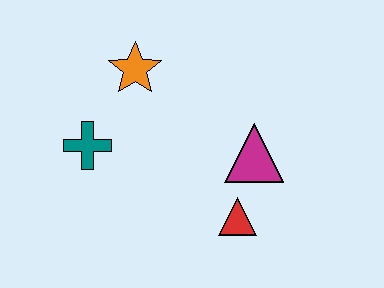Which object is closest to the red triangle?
The magenta triangle is closest to the red triangle.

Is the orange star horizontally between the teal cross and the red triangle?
Yes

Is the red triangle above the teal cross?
No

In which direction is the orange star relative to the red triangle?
The orange star is above the red triangle.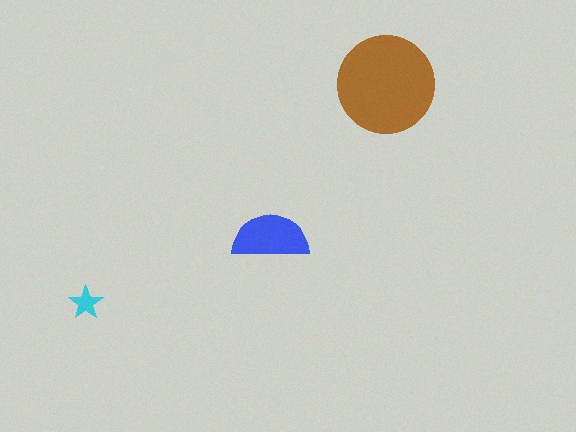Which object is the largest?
The brown circle.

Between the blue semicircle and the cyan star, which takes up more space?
The blue semicircle.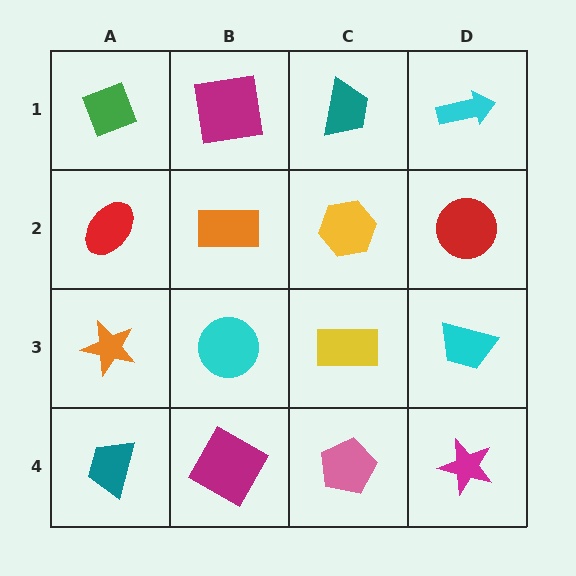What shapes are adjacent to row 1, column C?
A yellow hexagon (row 2, column C), a magenta square (row 1, column B), a cyan arrow (row 1, column D).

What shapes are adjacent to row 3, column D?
A red circle (row 2, column D), a magenta star (row 4, column D), a yellow rectangle (row 3, column C).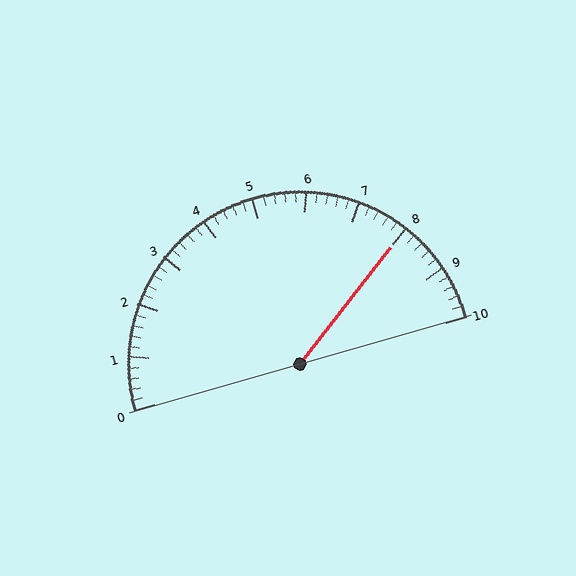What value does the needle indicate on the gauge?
The needle indicates approximately 8.0.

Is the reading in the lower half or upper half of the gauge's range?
The reading is in the upper half of the range (0 to 10).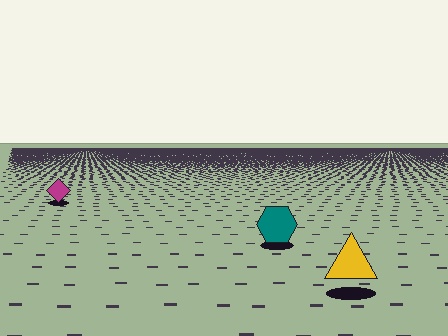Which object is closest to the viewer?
The yellow triangle is closest. The texture marks near it are larger and more spread out.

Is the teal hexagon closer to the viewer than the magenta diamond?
Yes. The teal hexagon is closer — you can tell from the texture gradient: the ground texture is coarser near it.